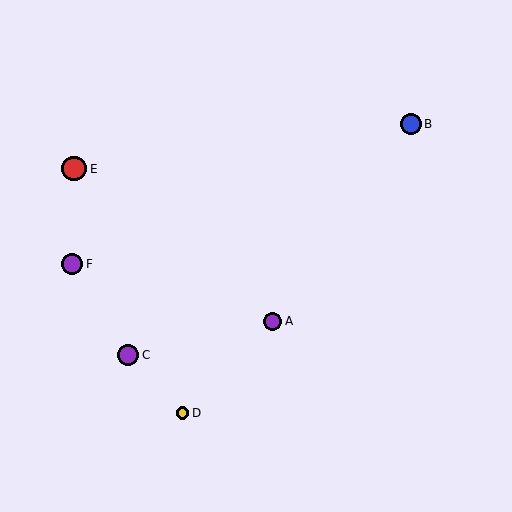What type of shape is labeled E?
Shape E is a red circle.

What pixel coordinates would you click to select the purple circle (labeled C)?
Click at (128, 355) to select the purple circle C.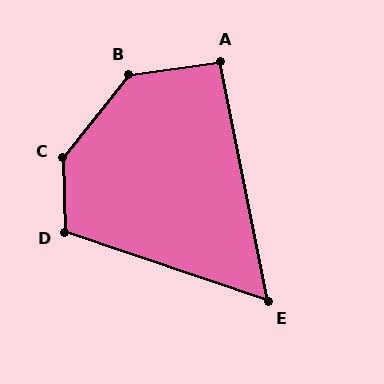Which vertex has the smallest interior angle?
E, at approximately 60 degrees.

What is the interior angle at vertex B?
Approximately 136 degrees (obtuse).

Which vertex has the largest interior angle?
C, at approximately 140 degrees.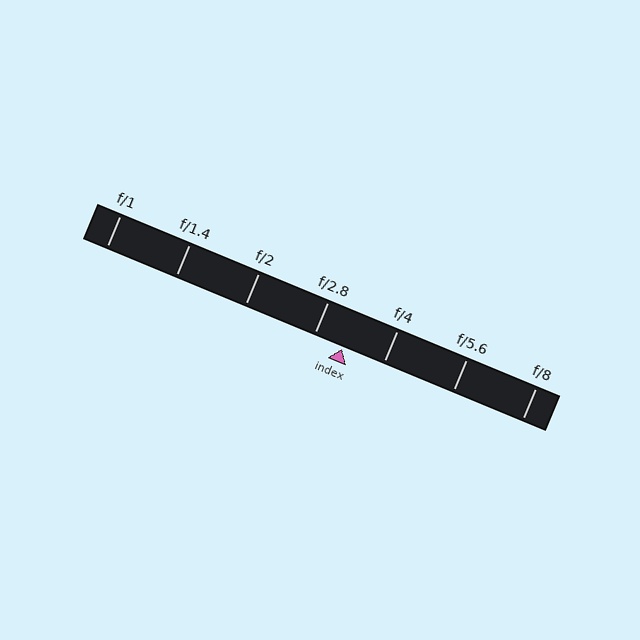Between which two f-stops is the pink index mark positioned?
The index mark is between f/2.8 and f/4.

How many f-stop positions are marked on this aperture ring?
There are 7 f-stop positions marked.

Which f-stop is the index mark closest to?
The index mark is closest to f/2.8.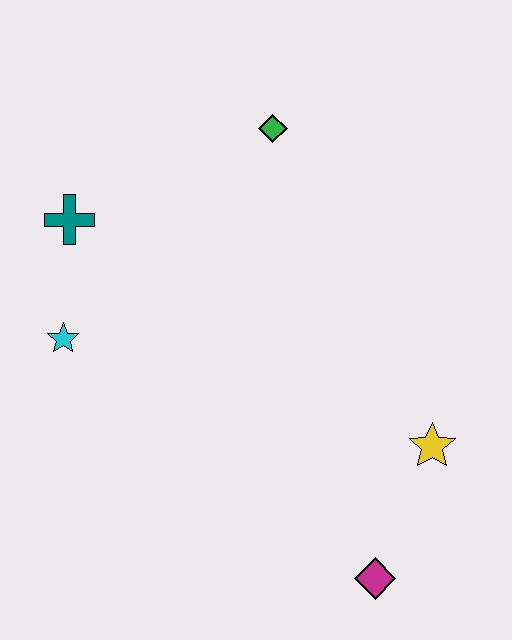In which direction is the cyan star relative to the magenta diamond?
The cyan star is to the left of the magenta diamond.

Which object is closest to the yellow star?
The magenta diamond is closest to the yellow star.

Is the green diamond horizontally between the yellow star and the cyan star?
Yes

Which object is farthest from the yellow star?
The teal cross is farthest from the yellow star.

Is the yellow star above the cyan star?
No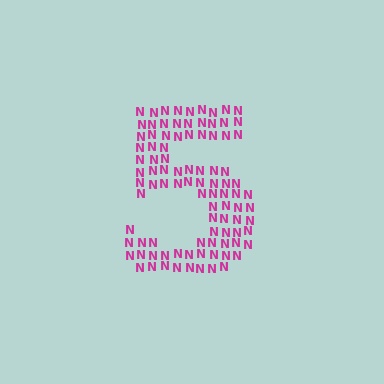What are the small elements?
The small elements are letter N's.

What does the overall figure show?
The overall figure shows the digit 5.